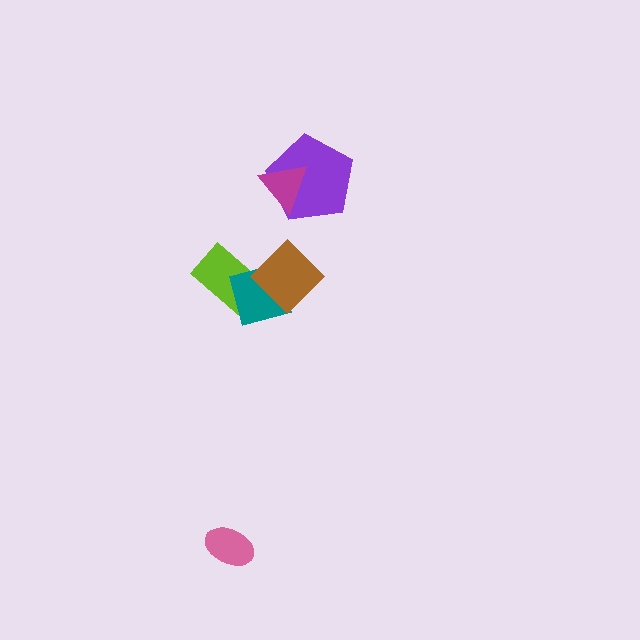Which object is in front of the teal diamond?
The brown diamond is in front of the teal diamond.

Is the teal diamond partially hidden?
Yes, it is partially covered by another shape.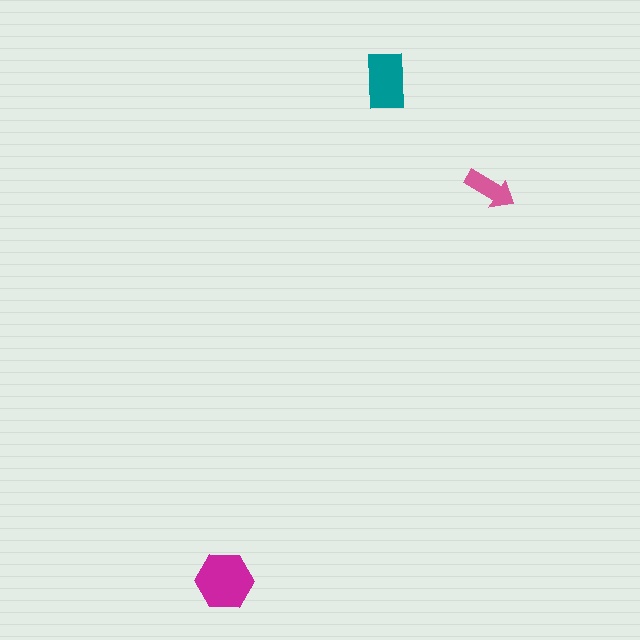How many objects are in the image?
There are 3 objects in the image.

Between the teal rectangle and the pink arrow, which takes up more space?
The teal rectangle.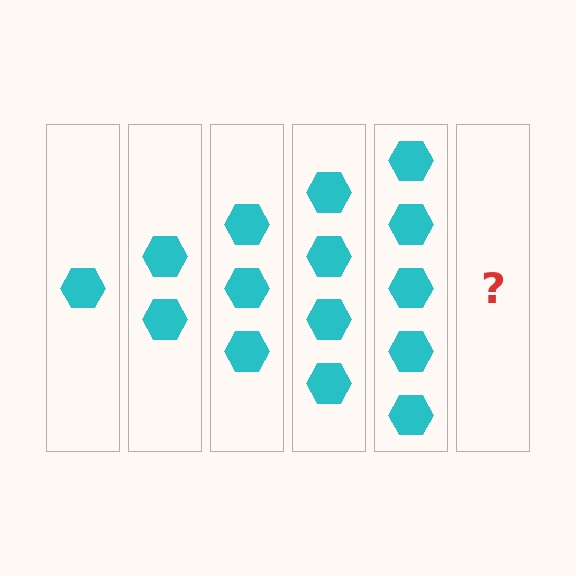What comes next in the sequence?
The next element should be 6 hexagons.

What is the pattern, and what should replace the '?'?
The pattern is that each step adds one more hexagon. The '?' should be 6 hexagons.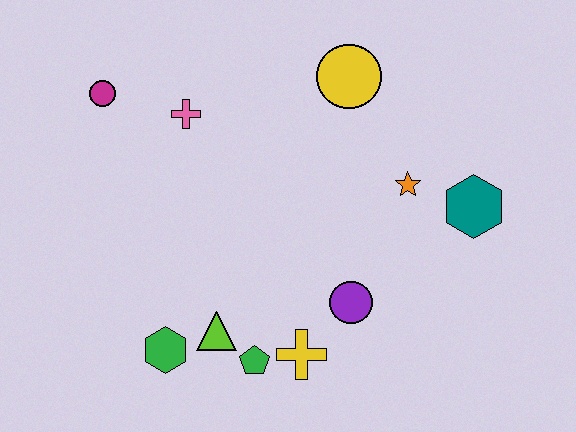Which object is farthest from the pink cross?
The teal hexagon is farthest from the pink cross.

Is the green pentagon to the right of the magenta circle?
Yes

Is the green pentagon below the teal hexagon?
Yes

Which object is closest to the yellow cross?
The green pentagon is closest to the yellow cross.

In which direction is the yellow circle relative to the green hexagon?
The yellow circle is above the green hexagon.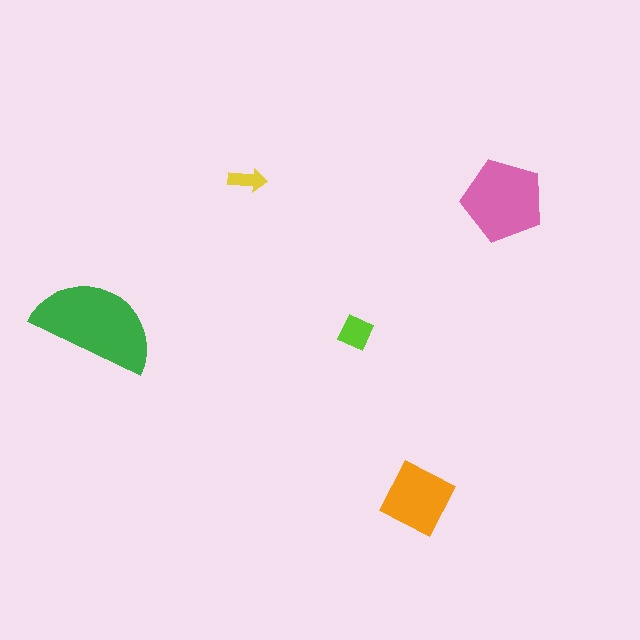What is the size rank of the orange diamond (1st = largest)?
3rd.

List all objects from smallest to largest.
The yellow arrow, the lime square, the orange diamond, the pink pentagon, the green semicircle.